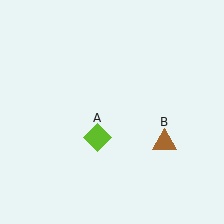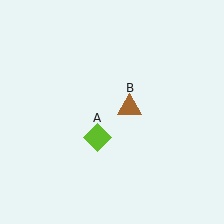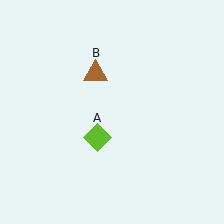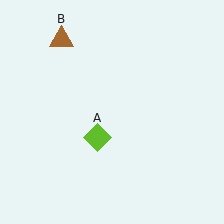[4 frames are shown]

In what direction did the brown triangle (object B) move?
The brown triangle (object B) moved up and to the left.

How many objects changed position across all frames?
1 object changed position: brown triangle (object B).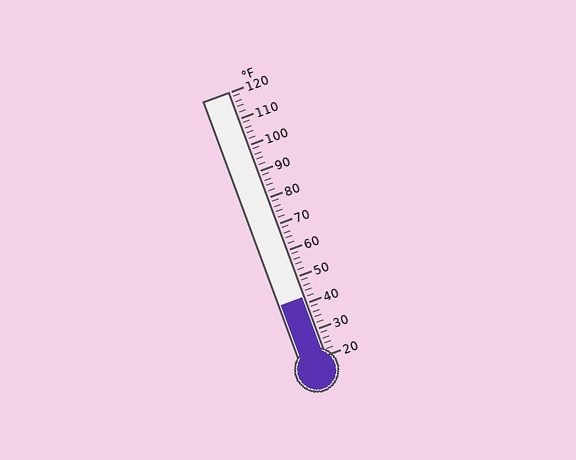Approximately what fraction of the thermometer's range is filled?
The thermometer is filled to approximately 20% of its range.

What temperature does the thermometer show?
The thermometer shows approximately 42°F.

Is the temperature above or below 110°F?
The temperature is below 110°F.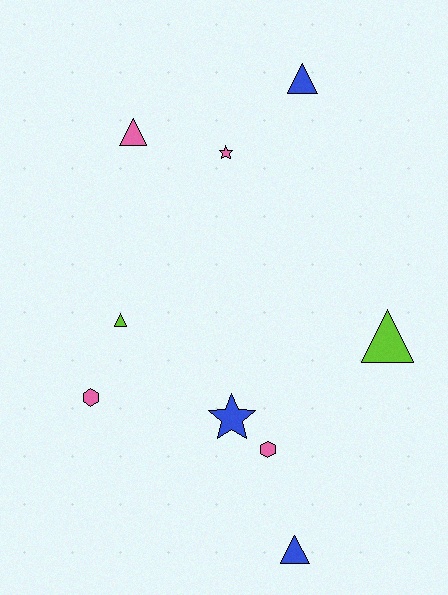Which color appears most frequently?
Pink, with 4 objects.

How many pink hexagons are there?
There are 2 pink hexagons.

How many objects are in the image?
There are 9 objects.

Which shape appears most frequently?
Triangle, with 5 objects.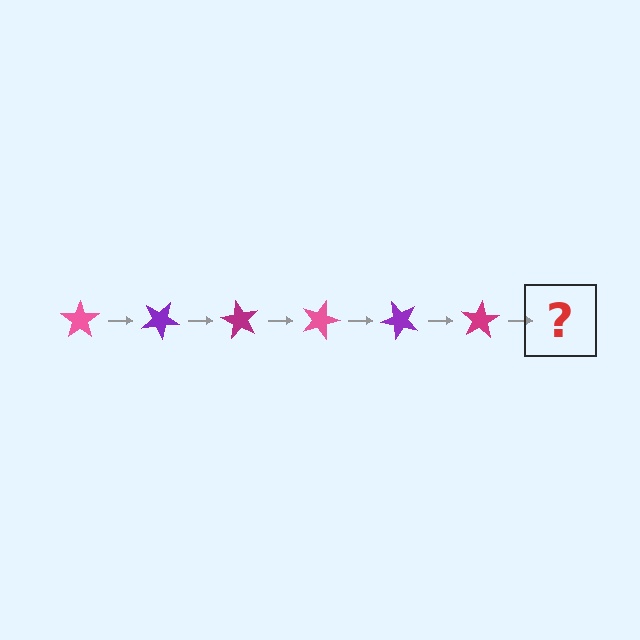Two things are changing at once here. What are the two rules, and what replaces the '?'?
The two rules are that it rotates 30 degrees each step and the color cycles through pink, purple, and magenta. The '?' should be a pink star, rotated 180 degrees from the start.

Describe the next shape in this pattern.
It should be a pink star, rotated 180 degrees from the start.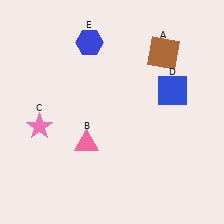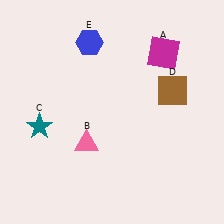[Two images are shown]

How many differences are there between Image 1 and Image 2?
There are 3 differences between the two images.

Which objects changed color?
A changed from brown to magenta. C changed from pink to teal. D changed from blue to brown.